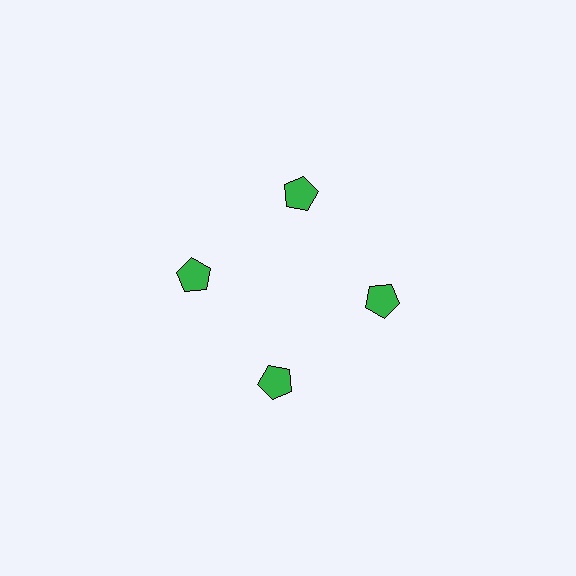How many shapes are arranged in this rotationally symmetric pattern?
There are 4 shapes, arranged in 4 groups of 1.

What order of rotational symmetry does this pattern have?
This pattern has 4-fold rotational symmetry.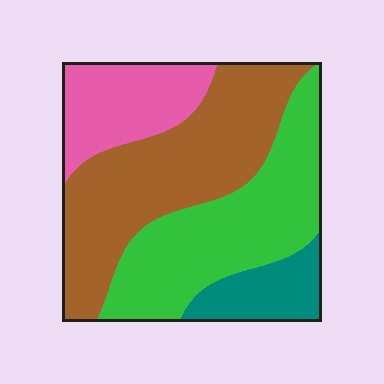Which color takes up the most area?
Brown, at roughly 40%.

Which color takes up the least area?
Teal, at roughly 10%.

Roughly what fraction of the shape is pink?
Pink covers 17% of the shape.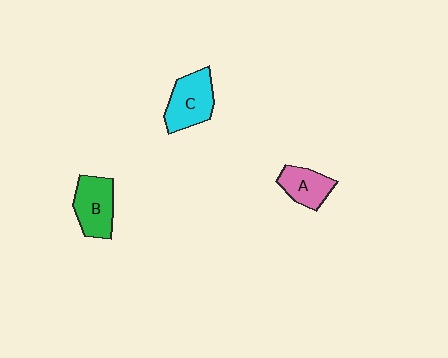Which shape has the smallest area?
Shape A (pink).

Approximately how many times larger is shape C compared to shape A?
Approximately 1.4 times.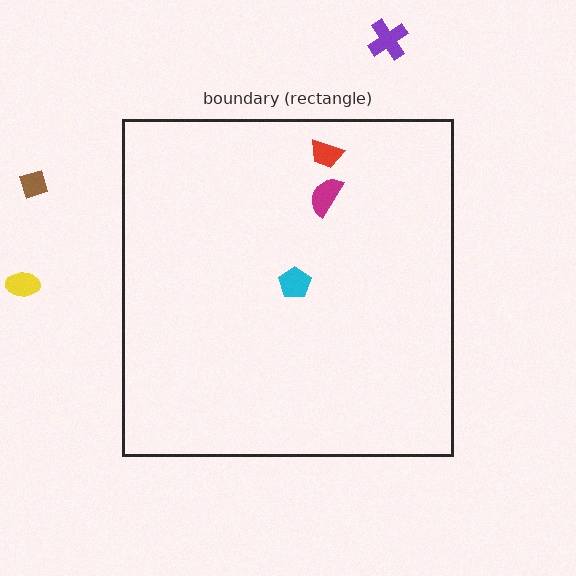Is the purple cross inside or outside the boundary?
Outside.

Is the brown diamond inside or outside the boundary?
Outside.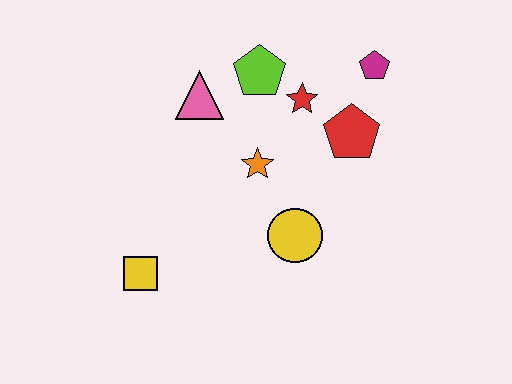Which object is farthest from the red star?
The yellow square is farthest from the red star.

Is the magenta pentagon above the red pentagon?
Yes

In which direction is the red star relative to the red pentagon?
The red star is to the left of the red pentagon.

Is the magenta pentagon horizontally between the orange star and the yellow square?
No